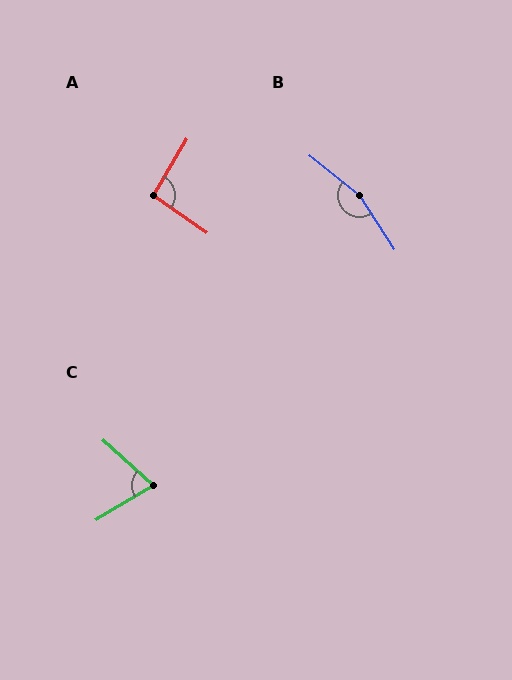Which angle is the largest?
B, at approximately 161 degrees.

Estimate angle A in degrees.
Approximately 95 degrees.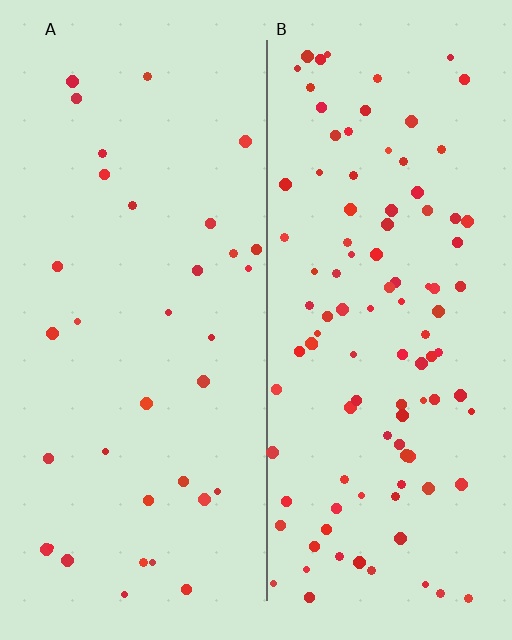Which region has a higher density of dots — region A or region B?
B (the right).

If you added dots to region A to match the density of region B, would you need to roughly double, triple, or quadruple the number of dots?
Approximately triple.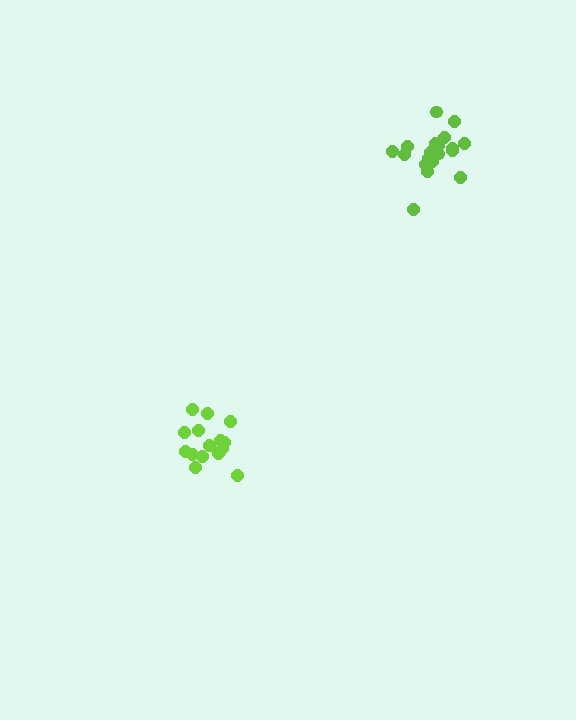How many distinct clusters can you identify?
There are 2 distinct clusters.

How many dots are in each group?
Group 1: 15 dots, Group 2: 19 dots (34 total).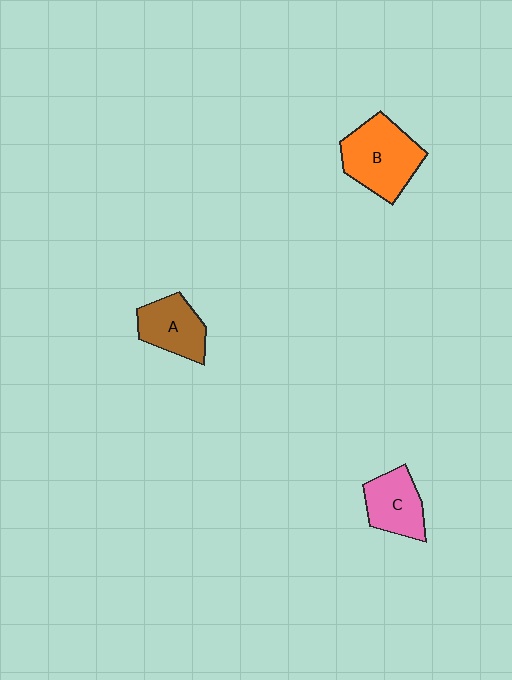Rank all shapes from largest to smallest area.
From largest to smallest: B (orange), A (brown), C (pink).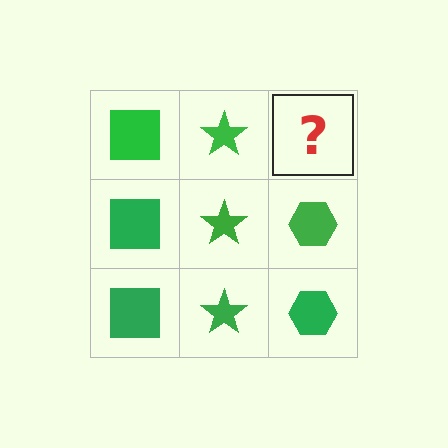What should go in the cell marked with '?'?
The missing cell should contain a green hexagon.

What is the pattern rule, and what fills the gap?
The rule is that each column has a consistent shape. The gap should be filled with a green hexagon.